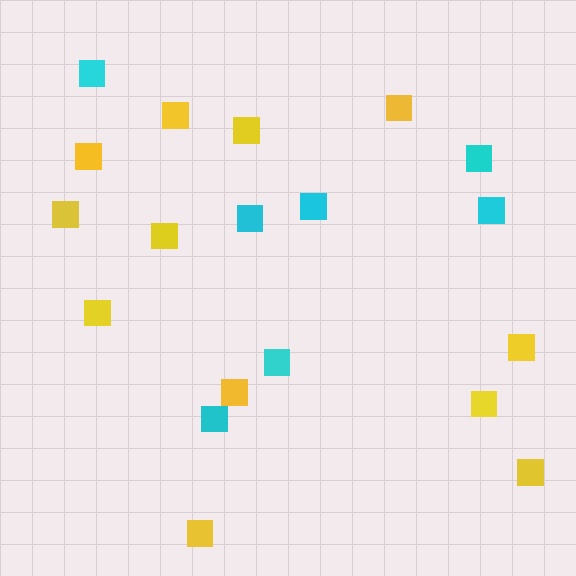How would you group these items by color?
There are 2 groups: one group of yellow squares (12) and one group of cyan squares (7).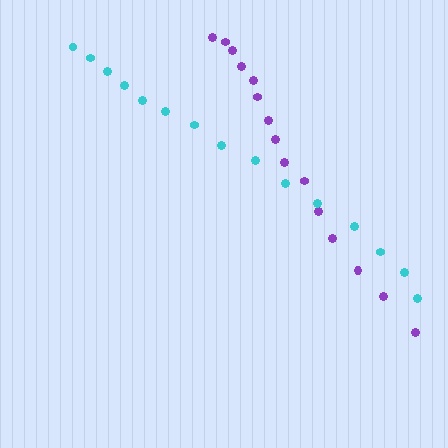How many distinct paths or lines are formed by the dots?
There are 2 distinct paths.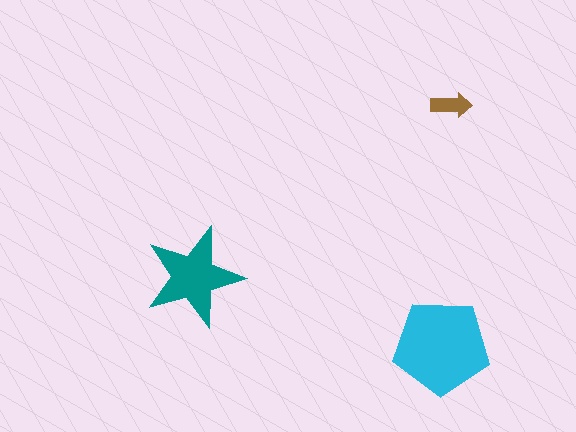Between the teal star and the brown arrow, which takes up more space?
The teal star.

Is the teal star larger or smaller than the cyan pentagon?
Smaller.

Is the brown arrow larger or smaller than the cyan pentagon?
Smaller.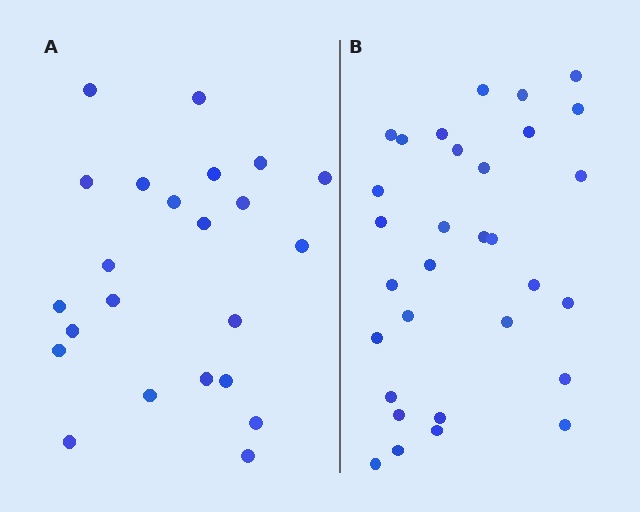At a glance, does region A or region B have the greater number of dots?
Region B (the right region) has more dots.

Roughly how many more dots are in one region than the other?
Region B has roughly 8 or so more dots than region A.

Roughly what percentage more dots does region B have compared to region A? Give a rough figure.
About 35% more.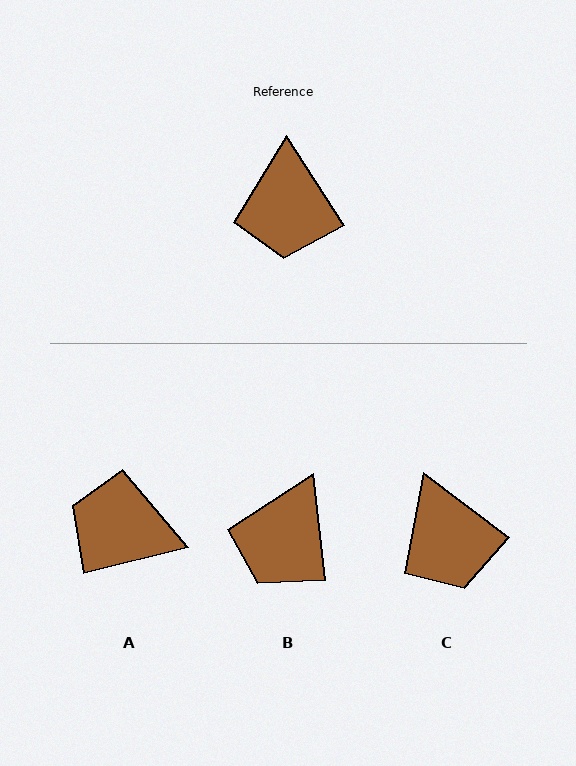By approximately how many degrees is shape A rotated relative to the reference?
Approximately 109 degrees clockwise.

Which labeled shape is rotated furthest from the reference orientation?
A, about 109 degrees away.